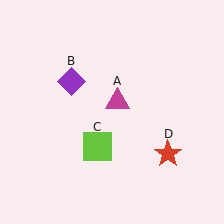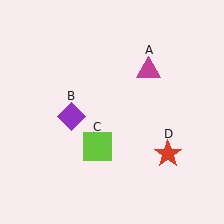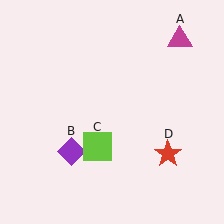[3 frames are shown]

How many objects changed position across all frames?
2 objects changed position: magenta triangle (object A), purple diamond (object B).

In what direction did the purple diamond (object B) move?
The purple diamond (object B) moved down.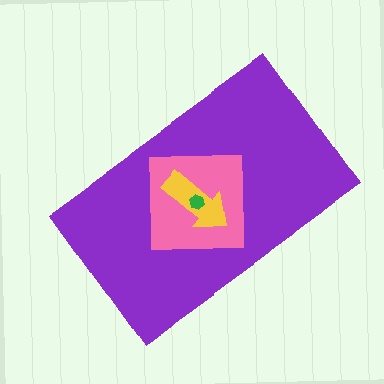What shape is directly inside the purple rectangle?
The pink square.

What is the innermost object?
The green hexagon.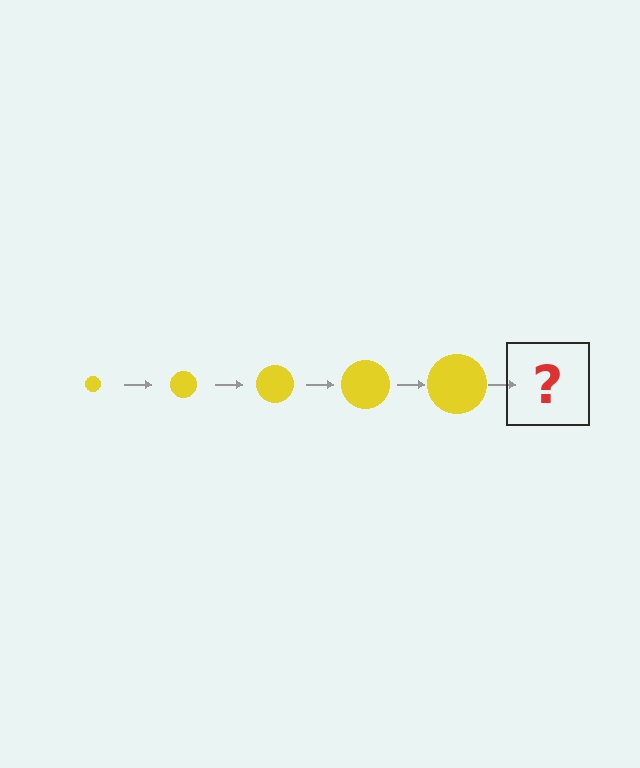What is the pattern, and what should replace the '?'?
The pattern is that the circle gets progressively larger each step. The '?' should be a yellow circle, larger than the previous one.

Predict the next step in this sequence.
The next step is a yellow circle, larger than the previous one.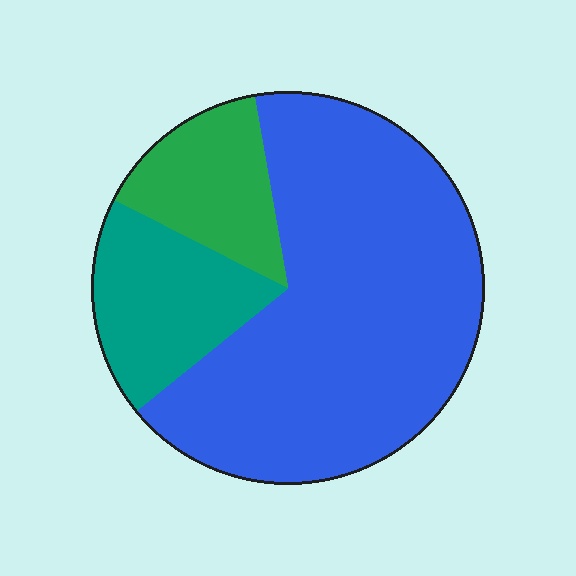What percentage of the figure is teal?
Teal takes up between a sixth and a third of the figure.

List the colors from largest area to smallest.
From largest to smallest: blue, teal, green.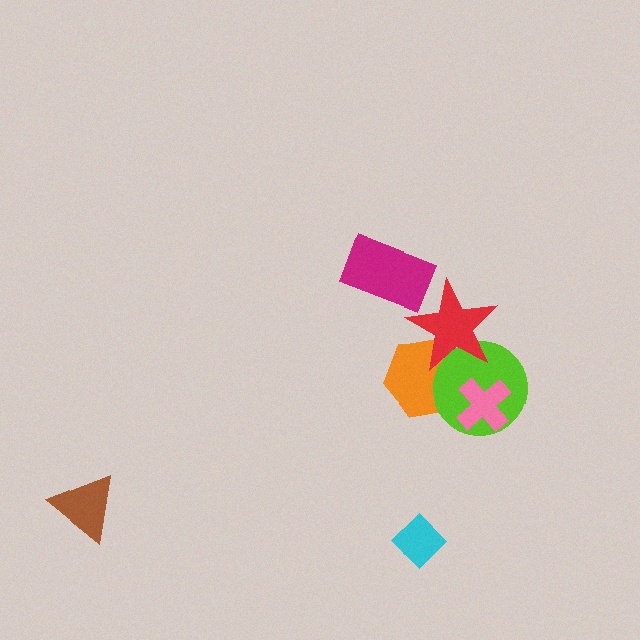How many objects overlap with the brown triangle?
0 objects overlap with the brown triangle.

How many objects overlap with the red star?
2 objects overlap with the red star.